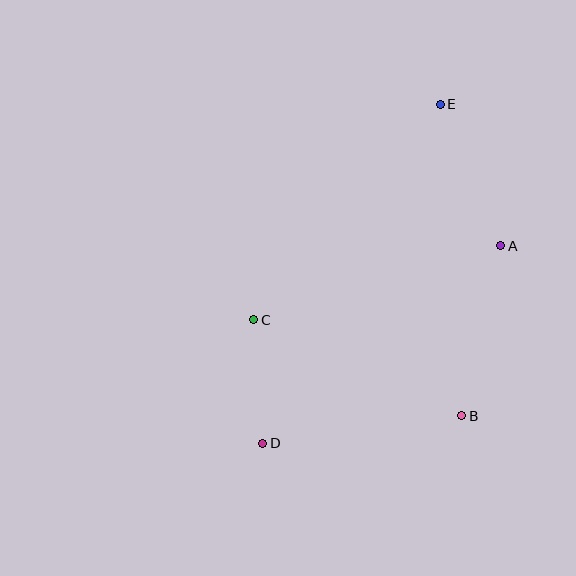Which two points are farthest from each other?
Points D and E are farthest from each other.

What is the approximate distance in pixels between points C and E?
The distance between C and E is approximately 285 pixels.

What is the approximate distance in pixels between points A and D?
The distance between A and D is approximately 309 pixels.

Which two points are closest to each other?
Points C and D are closest to each other.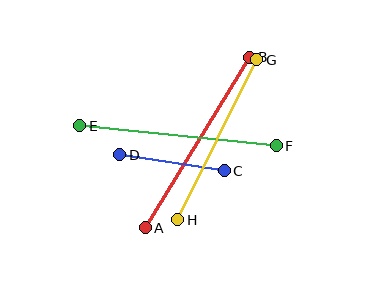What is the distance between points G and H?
The distance is approximately 178 pixels.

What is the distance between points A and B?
The distance is approximately 200 pixels.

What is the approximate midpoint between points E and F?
The midpoint is at approximately (178, 136) pixels.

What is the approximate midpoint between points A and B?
The midpoint is at approximately (197, 143) pixels.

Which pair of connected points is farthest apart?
Points A and B are farthest apart.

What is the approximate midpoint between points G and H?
The midpoint is at approximately (217, 140) pixels.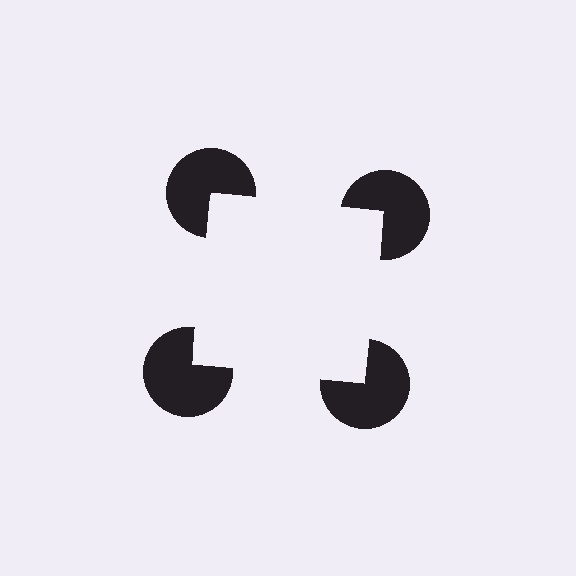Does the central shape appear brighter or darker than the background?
It typically appears slightly brighter than the background, even though no actual brightness change is drawn.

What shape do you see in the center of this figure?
An illusory square — its edges are inferred from the aligned wedge cuts in the pac-man discs, not physically drawn.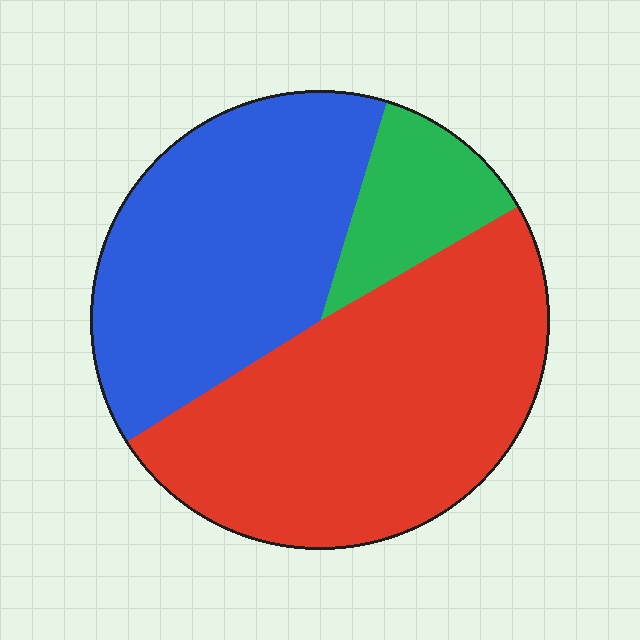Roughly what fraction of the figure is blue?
Blue takes up between a third and a half of the figure.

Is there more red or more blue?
Red.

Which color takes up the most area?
Red, at roughly 50%.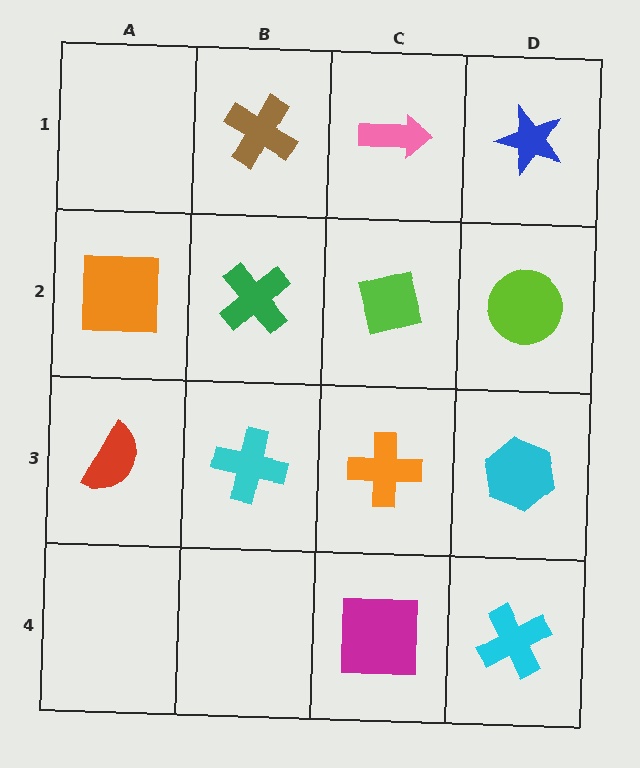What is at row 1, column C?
A pink arrow.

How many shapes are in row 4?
2 shapes.